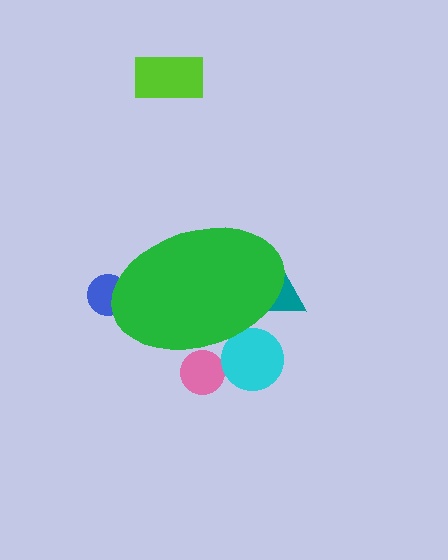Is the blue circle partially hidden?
Yes, the blue circle is partially hidden behind the green ellipse.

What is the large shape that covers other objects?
A green ellipse.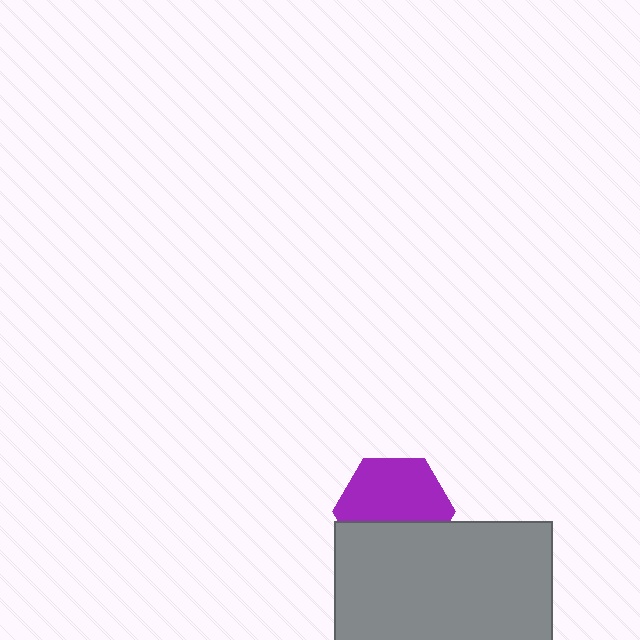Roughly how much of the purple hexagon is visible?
About half of it is visible (roughly 62%).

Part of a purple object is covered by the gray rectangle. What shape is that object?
It is a hexagon.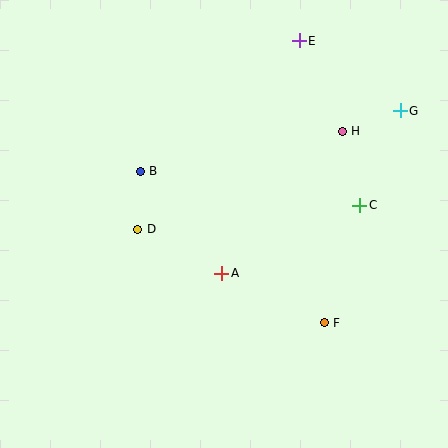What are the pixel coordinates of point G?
Point G is at (400, 111).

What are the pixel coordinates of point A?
Point A is at (222, 273).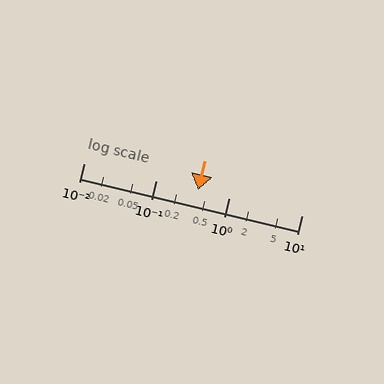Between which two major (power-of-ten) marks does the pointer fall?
The pointer is between 0.1 and 1.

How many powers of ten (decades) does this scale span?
The scale spans 3 decades, from 0.01 to 10.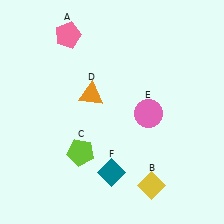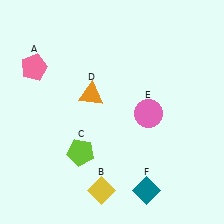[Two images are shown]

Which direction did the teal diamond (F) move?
The teal diamond (F) moved right.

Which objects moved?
The objects that moved are: the pink pentagon (A), the yellow diamond (B), the teal diamond (F).